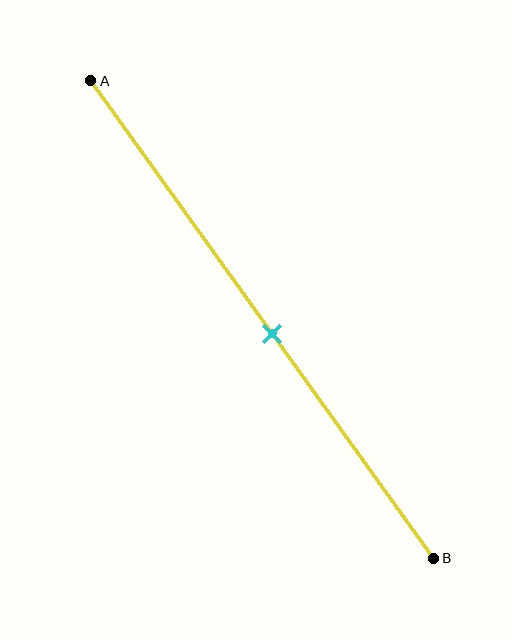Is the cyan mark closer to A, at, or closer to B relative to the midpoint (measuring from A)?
The cyan mark is closer to point B than the midpoint of segment AB.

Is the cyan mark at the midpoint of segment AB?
No, the mark is at about 55% from A, not at the 50% midpoint.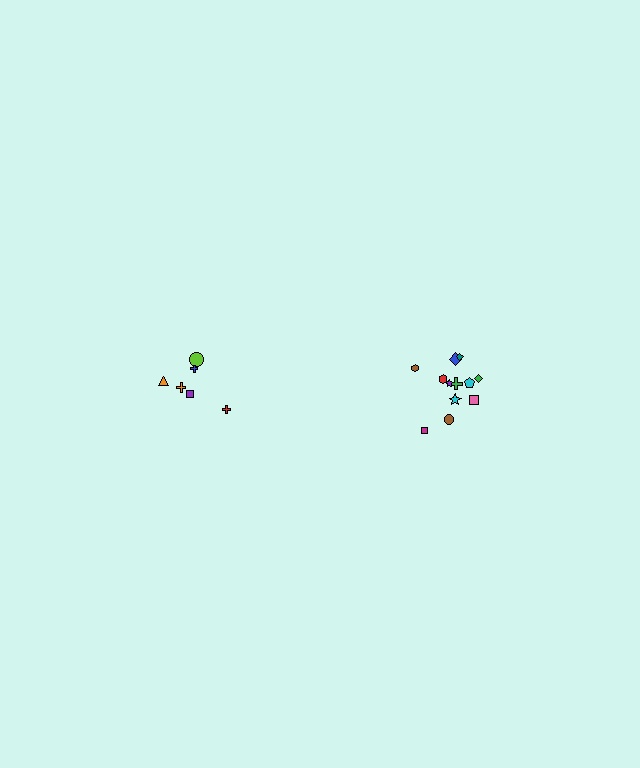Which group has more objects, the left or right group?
The right group.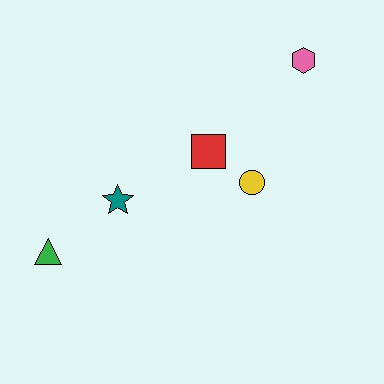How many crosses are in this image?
There are no crosses.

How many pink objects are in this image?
There is 1 pink object.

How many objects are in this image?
There are 5 objects.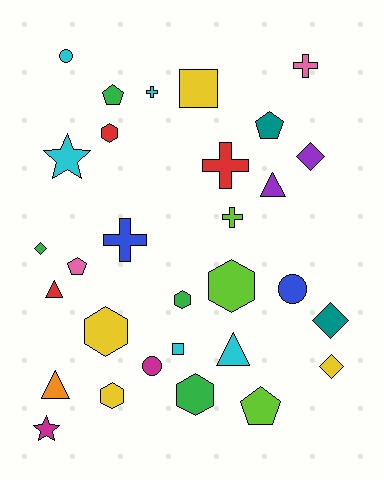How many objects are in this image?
There are 30 objects.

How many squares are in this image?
There are 2 squares.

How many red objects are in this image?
There are 3 red objects.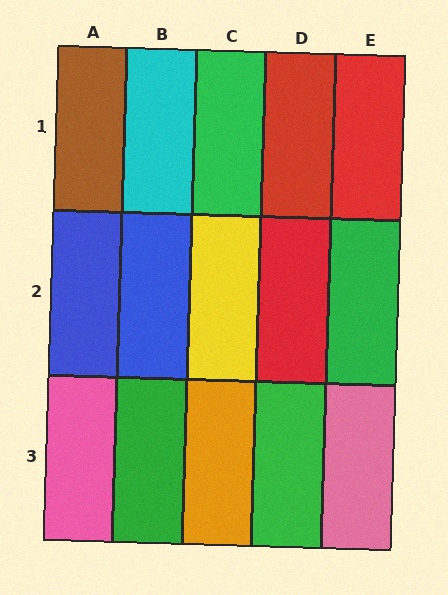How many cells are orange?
1 cell is orange.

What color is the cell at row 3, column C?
Orange.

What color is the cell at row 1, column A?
Brown.